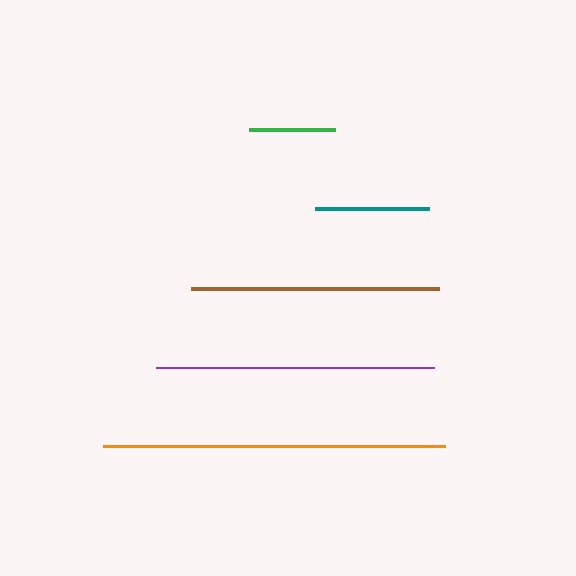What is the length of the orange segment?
The orange segment is approximately 342 pixels long.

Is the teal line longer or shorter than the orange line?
The orange line is longer than the teal line.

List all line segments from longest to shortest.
From longest to shortest: orange, purple, brown, teal, green.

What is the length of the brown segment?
The brown segment is approximately 249 pixels long.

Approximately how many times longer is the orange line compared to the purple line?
The orange line is approximately 1.2 times the length of the purple line.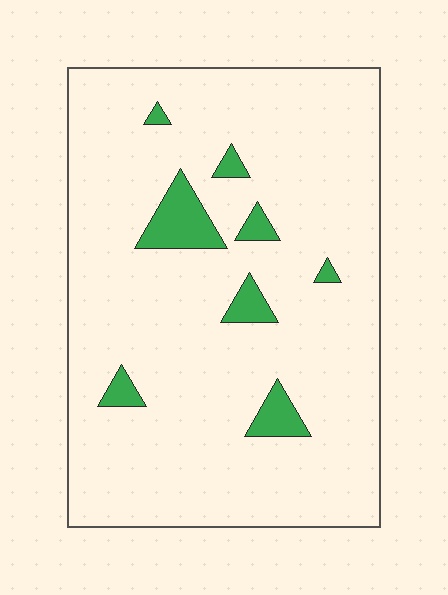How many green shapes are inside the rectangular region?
8.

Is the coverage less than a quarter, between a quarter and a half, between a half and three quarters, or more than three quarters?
Less than a quarter.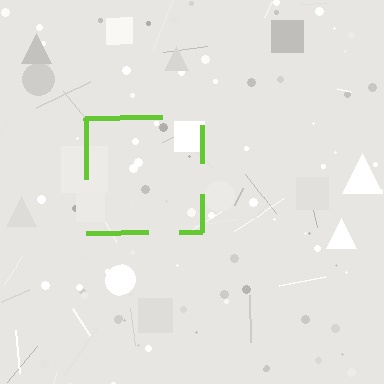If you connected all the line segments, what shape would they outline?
They would outline a square.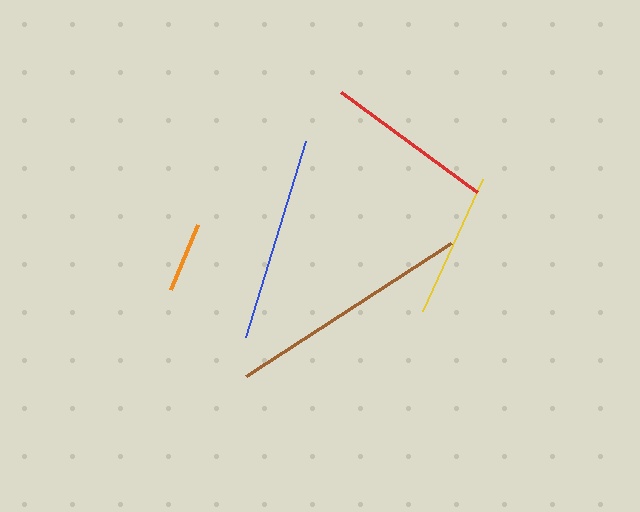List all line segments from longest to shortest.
From longest to shortest: brown, blue, red, yellow, orange.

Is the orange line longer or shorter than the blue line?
The blue line is longer than the orange line.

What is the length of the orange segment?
The orange segment is approximately 70 pixels long.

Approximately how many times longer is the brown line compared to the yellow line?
The brown line is approximately 1.7 times the length of the yellow line.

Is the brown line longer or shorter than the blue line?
The brown line is longer than the blue line.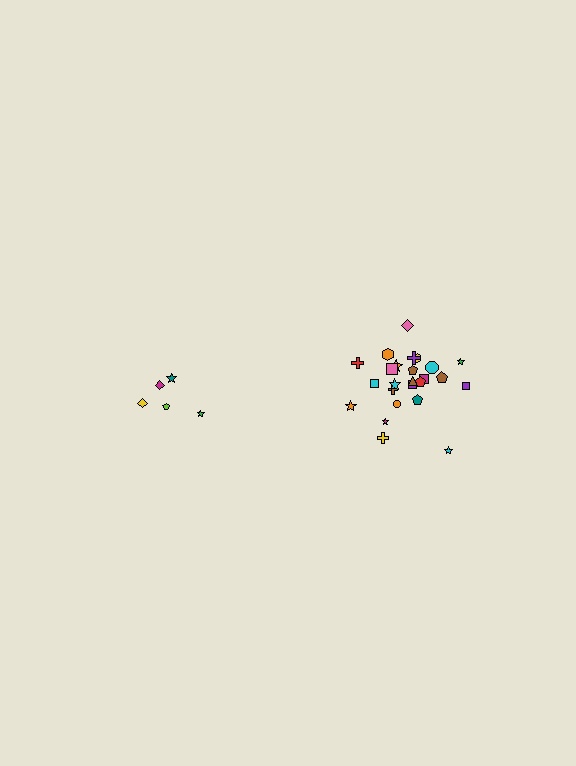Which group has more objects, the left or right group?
The right group.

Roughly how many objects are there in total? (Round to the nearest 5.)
Roughly 30 objects in total.